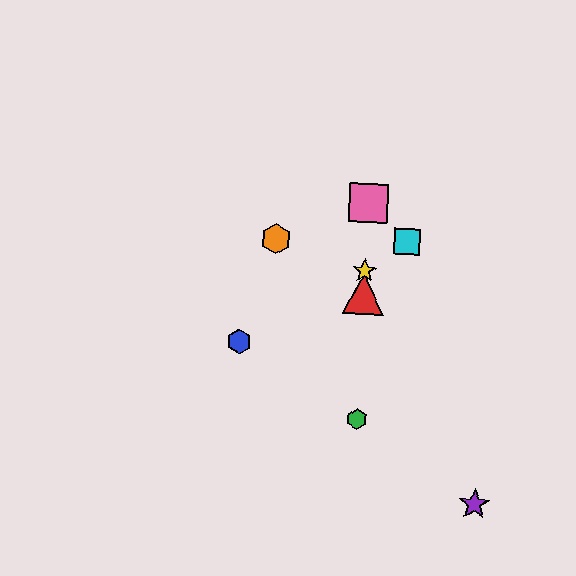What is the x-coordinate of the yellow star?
The yellow star is at x≈365.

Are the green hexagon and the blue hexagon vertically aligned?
No, the green hexagon is at x≈357 and the blue hexagon is at x≈239.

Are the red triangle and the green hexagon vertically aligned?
Yes, both are at x≈364.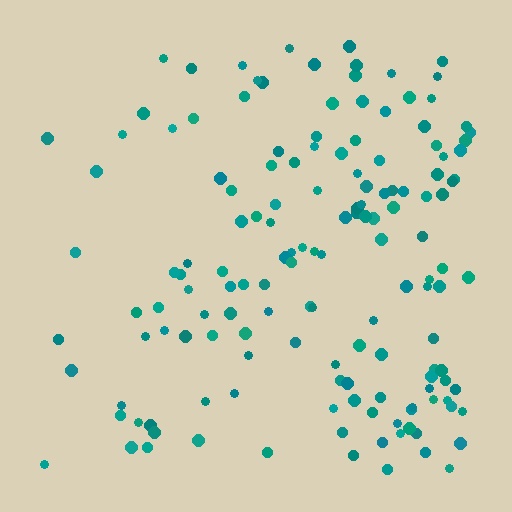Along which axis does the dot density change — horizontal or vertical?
Horizontal.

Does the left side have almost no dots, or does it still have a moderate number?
Still a moderate number, just noticeably fewer than the right.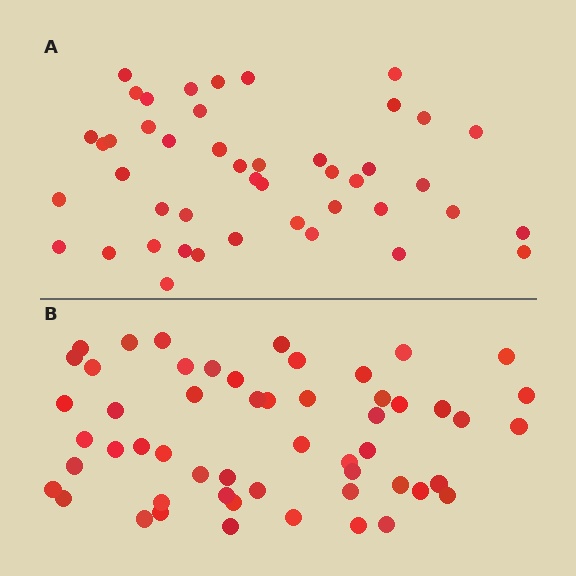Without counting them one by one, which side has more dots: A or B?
Region B (the bottom region) has more dots.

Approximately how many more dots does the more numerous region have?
Region B has roughly 8 or so more dots than region A.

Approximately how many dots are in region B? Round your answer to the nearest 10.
About 50 dots. (The exact count is 54, which rounds to 50.)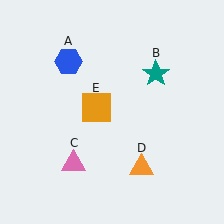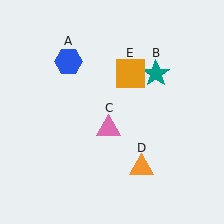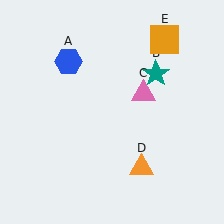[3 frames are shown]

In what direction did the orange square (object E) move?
The orange square (object E) moved up and to the right.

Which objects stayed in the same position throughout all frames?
Blue hexagon (object A) and teal star (object B) and orange triangle (object D) remained stationary.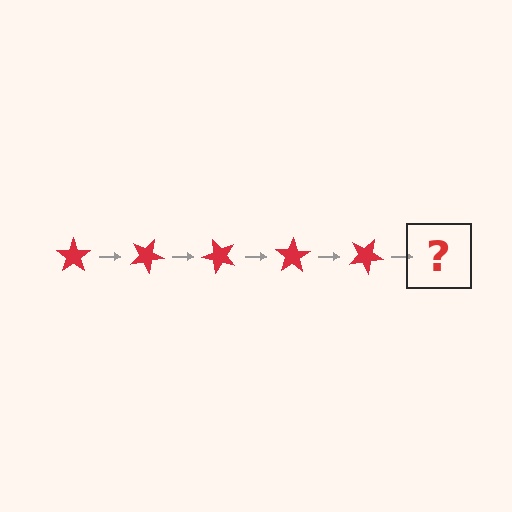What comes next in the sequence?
The next element should be a red star rotated 125 degrees.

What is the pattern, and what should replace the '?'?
The pattern is that the star rotates 25 degrees each step. The '?' should be a red star rotated 125 degrees.